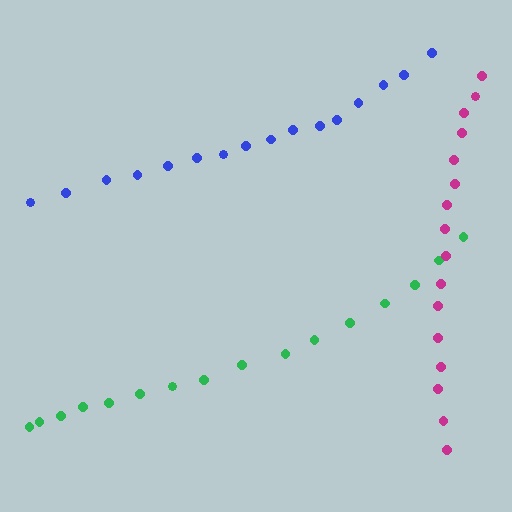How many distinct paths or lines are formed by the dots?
There are 3 distinct paths.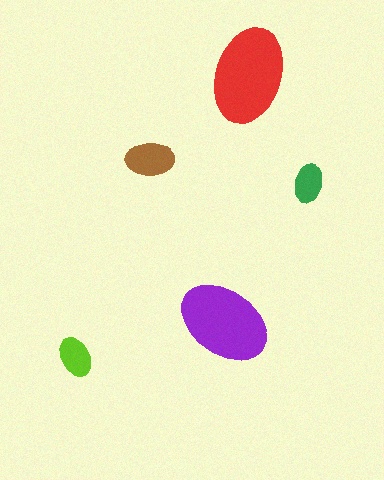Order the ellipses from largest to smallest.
the red one, the purple one, the brown one, the lime one, the green one.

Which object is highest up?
The red ellipse is topmost.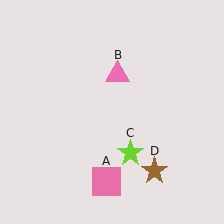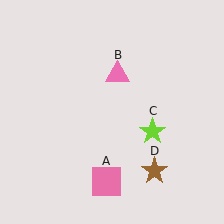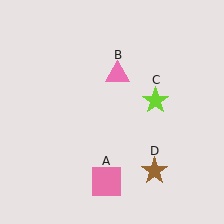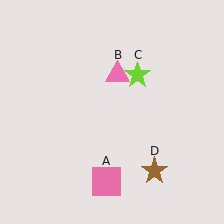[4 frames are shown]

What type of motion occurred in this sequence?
The lime star (object C) rotated counterclockwise around the center of the scene.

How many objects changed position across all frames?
1 object changed position: lime star (object C).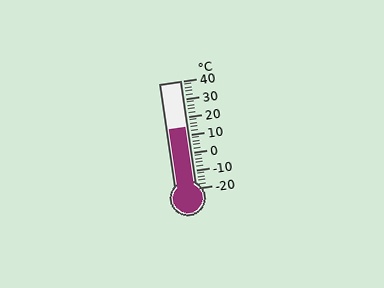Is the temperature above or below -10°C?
The temperature is above -10°C.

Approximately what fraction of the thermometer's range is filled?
The thermometer is filled to approximately 55% of its range.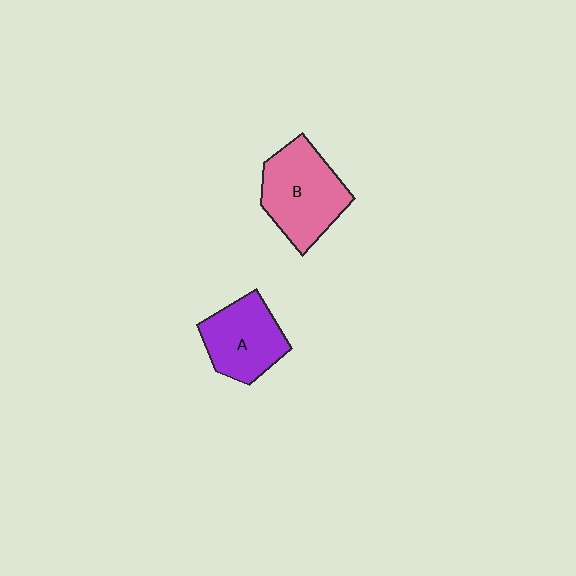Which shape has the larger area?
Shape B (pink).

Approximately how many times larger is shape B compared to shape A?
Approximately 1.2 times.